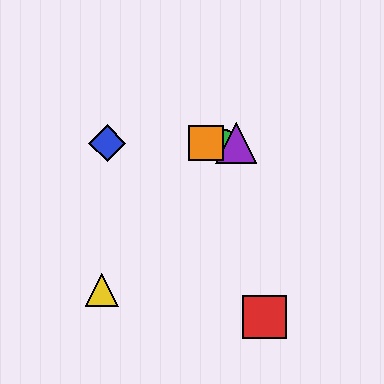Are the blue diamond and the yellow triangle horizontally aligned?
No, the blue diamond is at y≈143 and the yellow triangle is at y≈290.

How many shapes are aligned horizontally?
4 shapes (the blue diamond, the green circle, the purple triangle, the orange square) are aligned horizontally.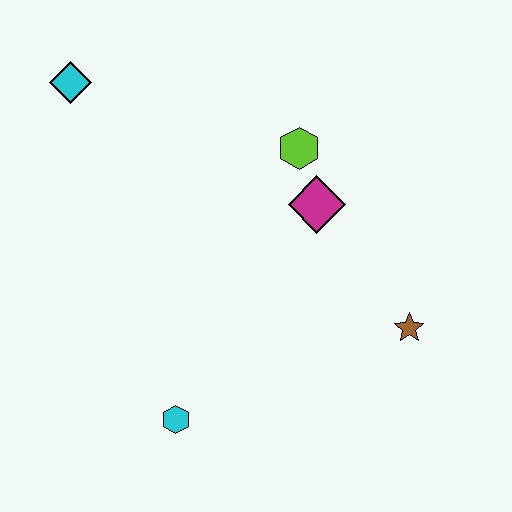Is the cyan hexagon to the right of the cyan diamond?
Yes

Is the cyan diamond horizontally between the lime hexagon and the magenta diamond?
No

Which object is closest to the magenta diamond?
The lime hexagon is closest to the magenta diamond.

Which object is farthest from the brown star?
The cyan diamond is farthest from the brown star.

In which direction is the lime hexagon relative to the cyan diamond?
The lime hexagon is to the right of the cyan diamond.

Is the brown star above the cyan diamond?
No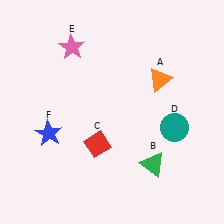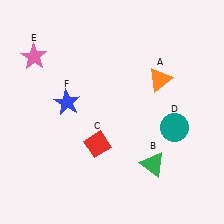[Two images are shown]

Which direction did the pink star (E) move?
The pink star (E) moved left.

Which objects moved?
The objects that moved are: the pink star (E), the blue star (F).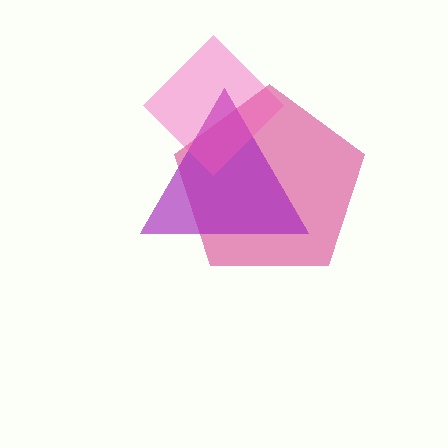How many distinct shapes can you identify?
There are 3 distinct shapes: a magenta pentagon, a purple triangle, a pink diamond.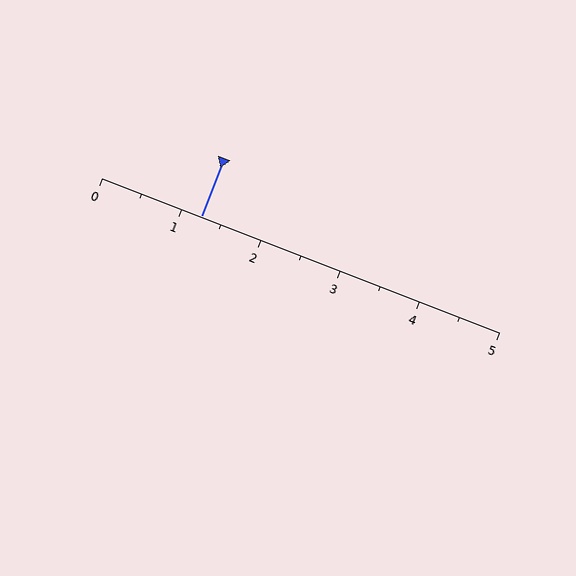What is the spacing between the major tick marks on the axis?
The major ticks are spaced 1 apart.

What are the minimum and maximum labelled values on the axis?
The axis runs from 0 to 5.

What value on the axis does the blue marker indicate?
The marker indicates approximately 1.2.